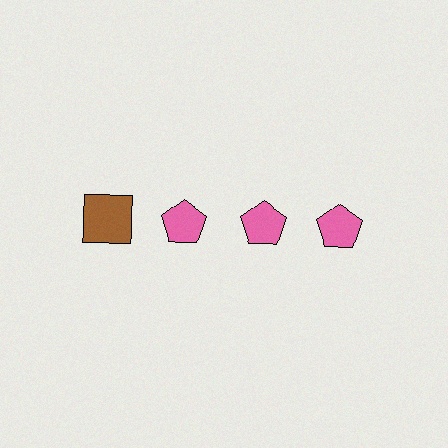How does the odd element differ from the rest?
It differs in both color (brown instead of pink) and shape (square instead of pentagon).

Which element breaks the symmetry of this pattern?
The brown square in the top row, leftmost column breaks the symmetry. All other shapes are pink pentagons.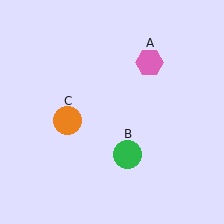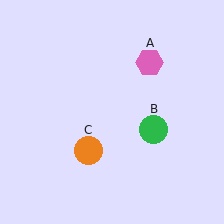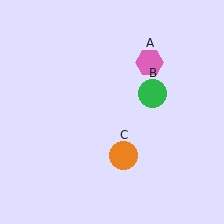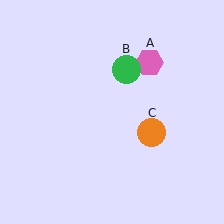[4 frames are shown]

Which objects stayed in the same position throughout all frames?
Pink hexagon (object A) remained stationary.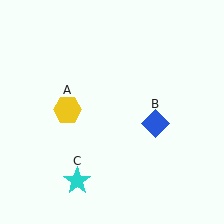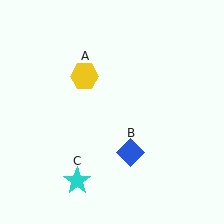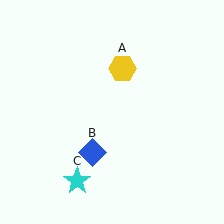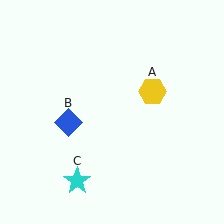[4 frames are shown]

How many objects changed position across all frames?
2 objects changed position: yellow hexagon (object A), blue diamond (object B).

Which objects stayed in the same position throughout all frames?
Cyan star (object C) remained stationary.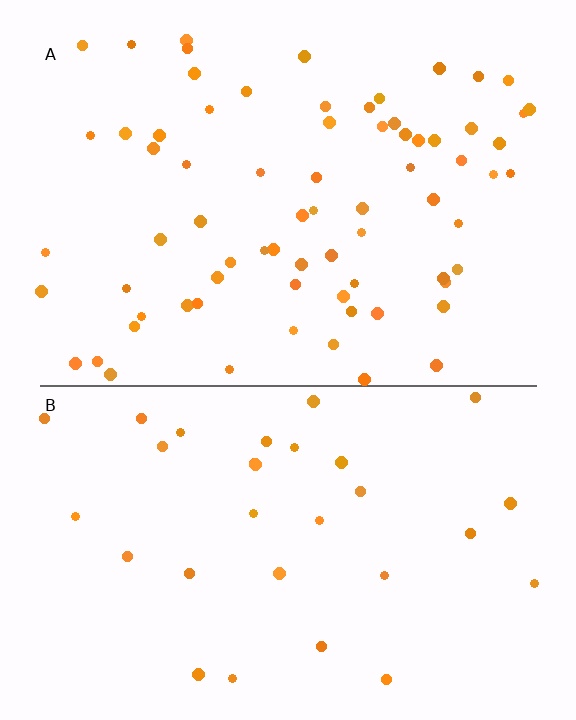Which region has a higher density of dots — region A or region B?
A (the top).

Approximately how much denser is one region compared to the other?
Approximately 2.4× — region A over region B.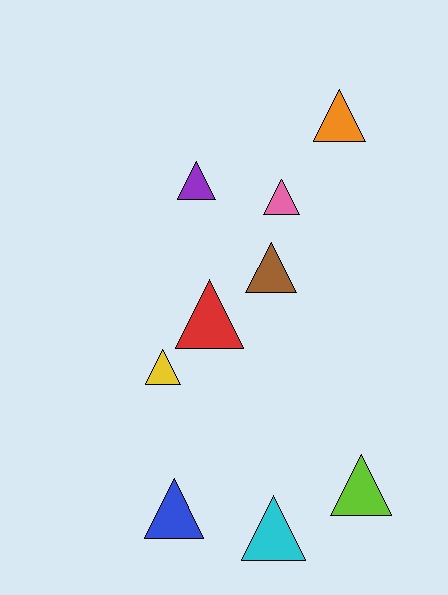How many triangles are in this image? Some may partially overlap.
There are 9 triangles.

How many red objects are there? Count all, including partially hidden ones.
There is 1 red object.